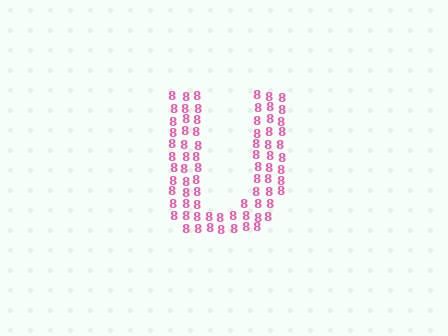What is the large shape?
The large shape is the letter U.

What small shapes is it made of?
It is made of small digit 8's.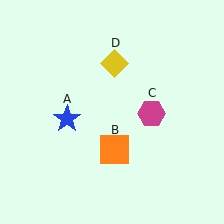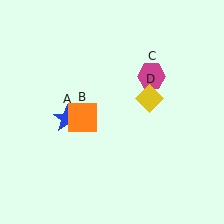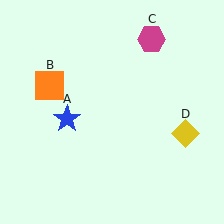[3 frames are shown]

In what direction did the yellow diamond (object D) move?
The yellow diamond (object D) moved down and to the right.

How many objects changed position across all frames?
3 objects changed position: orange square (object B), magenta hexagon (object C), yellow diamond (object D).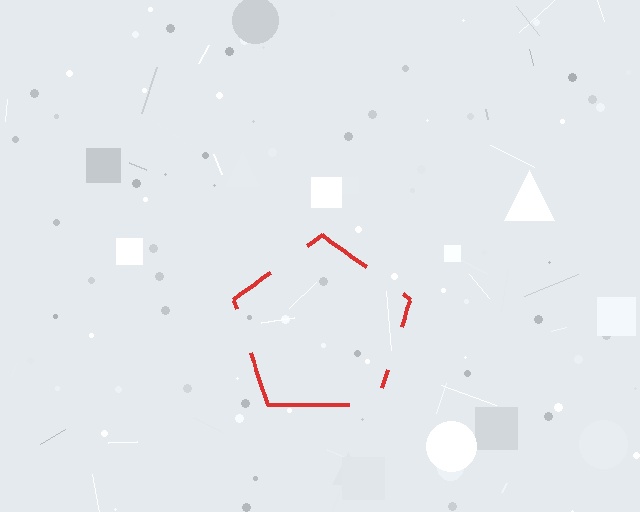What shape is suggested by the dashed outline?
The dashed outline suggests a pentagon.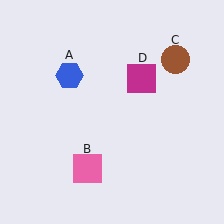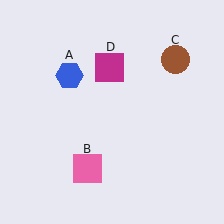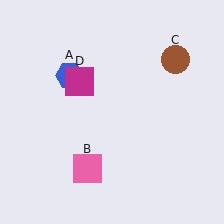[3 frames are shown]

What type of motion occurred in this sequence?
The magenta square (object D) rotated counterclockwise around the center of the scene.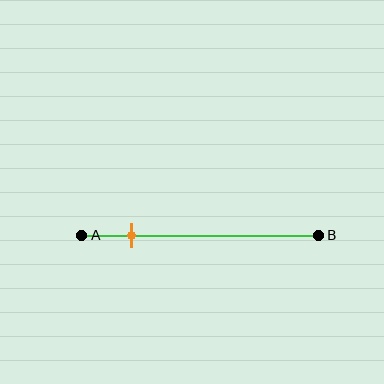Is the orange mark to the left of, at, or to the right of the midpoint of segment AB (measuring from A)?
The orange mark is to the left of the midpoint of segment AB.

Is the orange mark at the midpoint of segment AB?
No, the mark is at about 20% from A, not at the 50% midpoint.